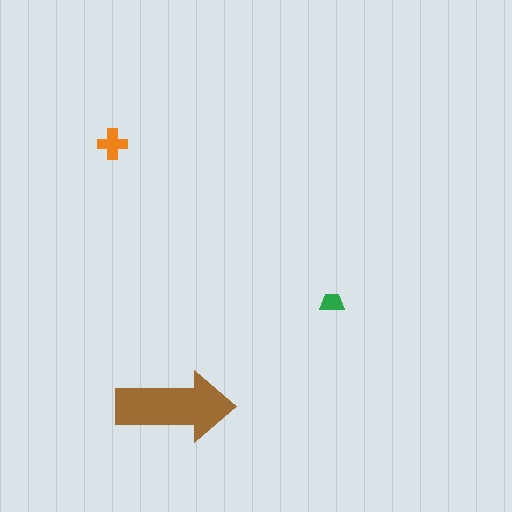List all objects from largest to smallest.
The brown arrow, the orange cross, the green trapezoid.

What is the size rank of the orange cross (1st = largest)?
2nd.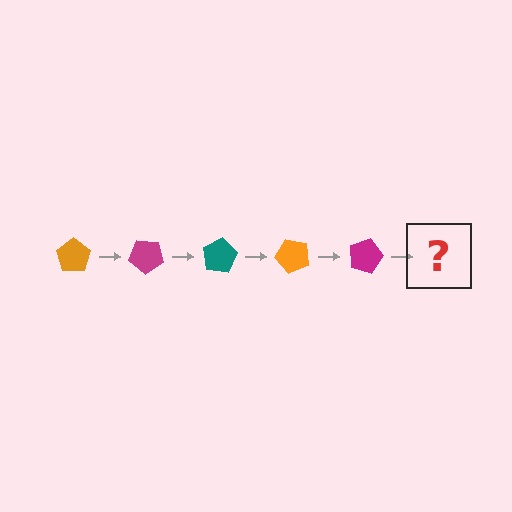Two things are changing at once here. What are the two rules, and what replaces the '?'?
The two rules are that it rotates 40 degrees each step and the color cycles through orange, magenta, and teal. The '?' should be a teal pentagon, rotated 200 degrees from the start.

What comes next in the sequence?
The next element should be a teal pentagon, rotated 200 degrees from the start.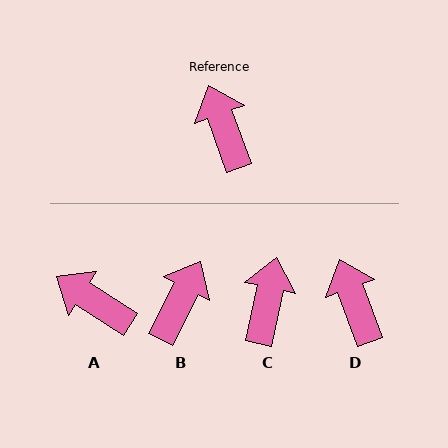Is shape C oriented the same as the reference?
No, it is off by about 32 degrees.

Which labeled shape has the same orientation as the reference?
D.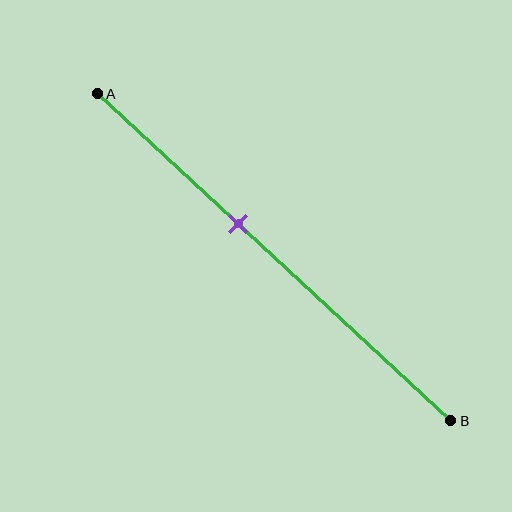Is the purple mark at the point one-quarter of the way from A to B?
No, the mark is at about 40% from A, not at the 25% one-quarter point.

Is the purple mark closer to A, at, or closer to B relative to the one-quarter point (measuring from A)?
The purple mark is closer to point B than the one-quarter point of segment AB.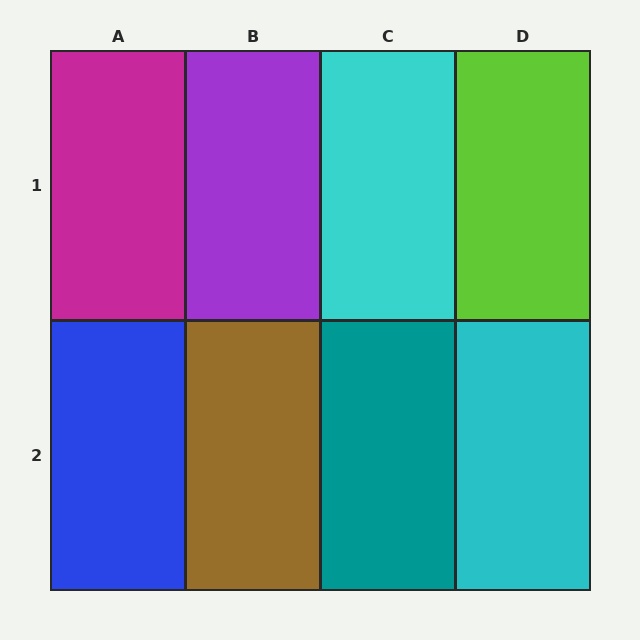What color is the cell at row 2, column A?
Blue.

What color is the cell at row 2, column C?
Teal.